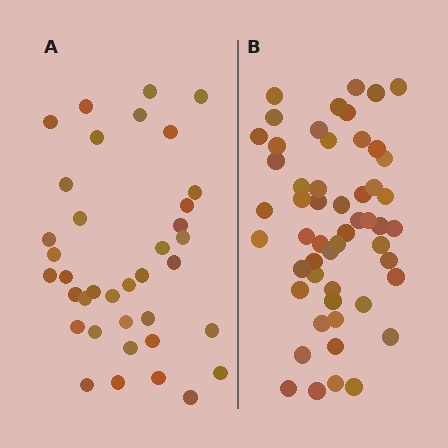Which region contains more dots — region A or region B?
Region B (the right region) has more dots.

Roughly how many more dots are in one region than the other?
Region B has approximately 15 more dots than region A.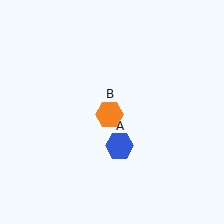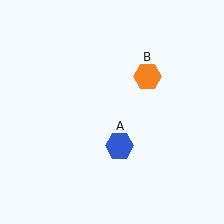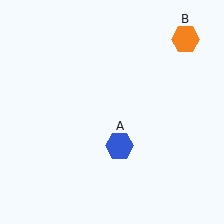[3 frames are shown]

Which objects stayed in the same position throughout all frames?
Blue hexagon (object A) remained stationary.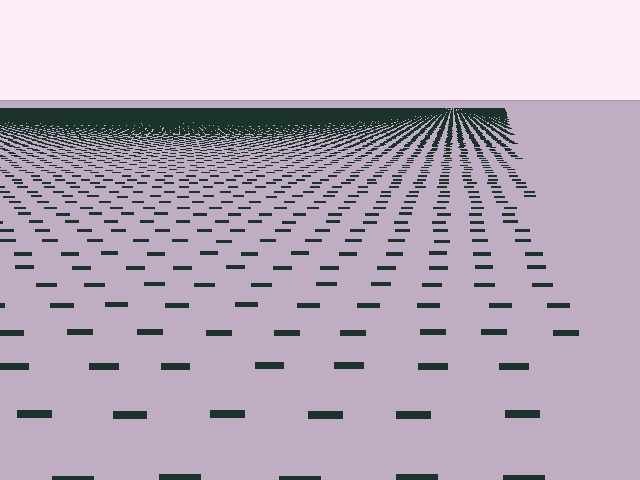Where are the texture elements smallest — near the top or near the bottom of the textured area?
Near the top.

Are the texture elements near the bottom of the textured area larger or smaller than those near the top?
Larger. Near the bottom, elements are closer to the viewer and appear at a bigger on-screen size.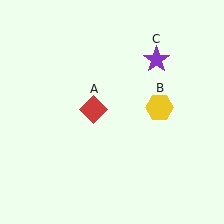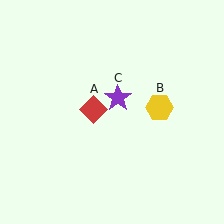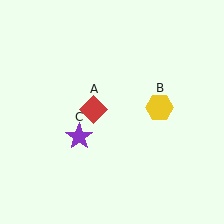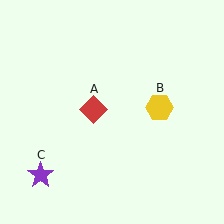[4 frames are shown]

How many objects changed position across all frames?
1 object changed position: purple star (object C).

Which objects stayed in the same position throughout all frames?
Red diamond (object A) and yellow hexagon (object B) remained stationary.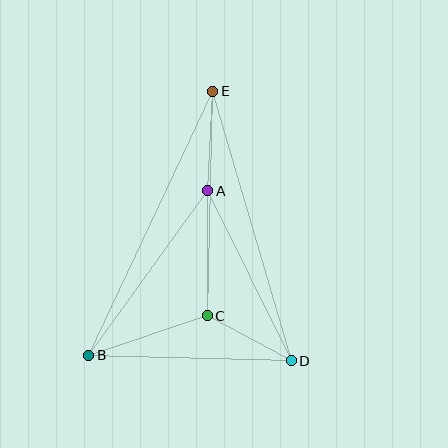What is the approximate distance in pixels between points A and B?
The distance between A and B is approximately 203 pixels.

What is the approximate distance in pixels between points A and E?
The distance between A and E is approximately 100 pixels.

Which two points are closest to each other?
Points C and D are closest to each other.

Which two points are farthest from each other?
Points B and E are farthest from each other.